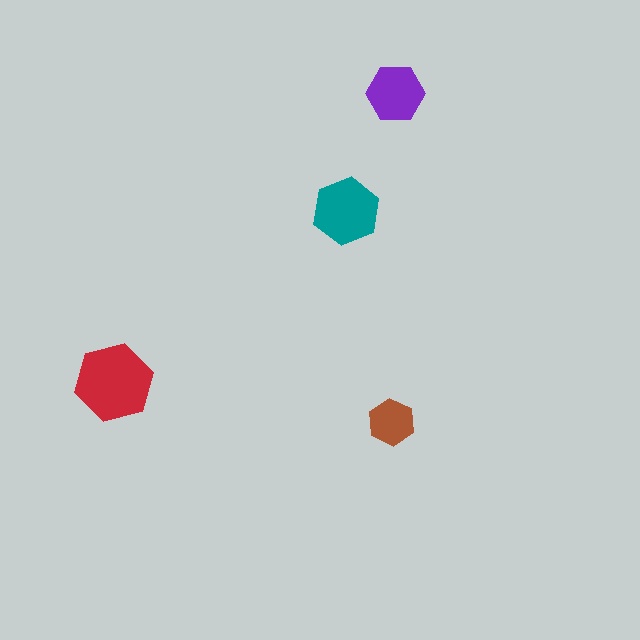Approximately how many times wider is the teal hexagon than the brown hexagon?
About 1.5 times wider.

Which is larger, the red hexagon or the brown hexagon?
The red one.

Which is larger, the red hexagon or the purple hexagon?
The red one.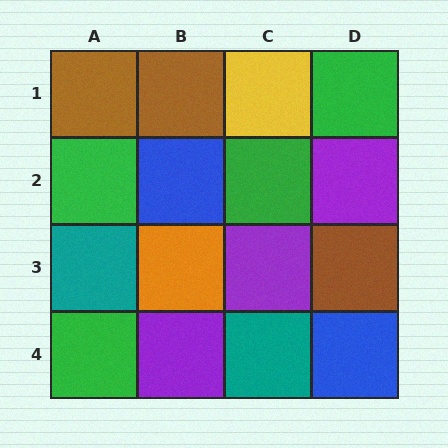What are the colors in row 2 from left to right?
Green, blue, green, purple.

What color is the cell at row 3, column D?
Brown.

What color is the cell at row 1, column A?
Brown.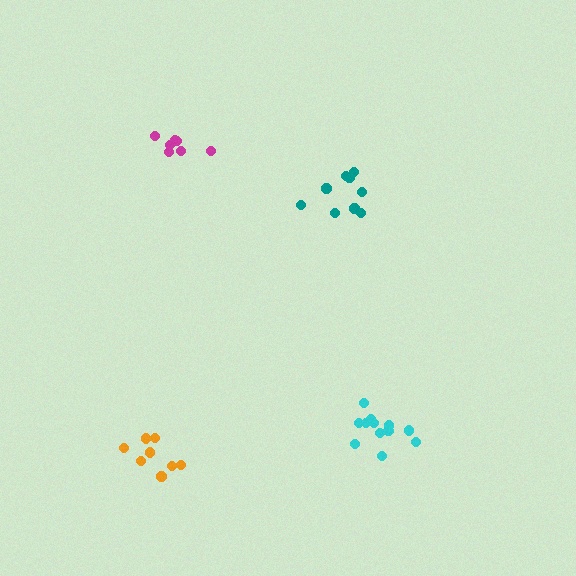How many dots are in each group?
Group 1: 8 dots, Group 2: 9 dots, Group 3: 12 dots, Group 4: 7 dots (36 total).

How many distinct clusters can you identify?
There are 4 distinct clusters.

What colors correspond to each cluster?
The clusters are colored: orange, teal, cyan, magenta.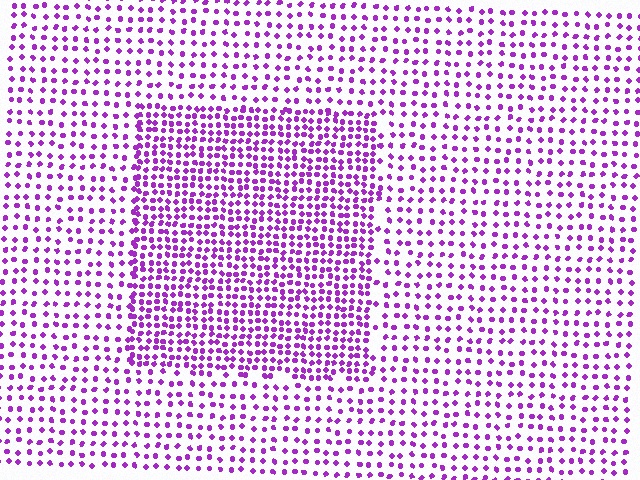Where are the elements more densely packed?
The elements are more densely packed inside the rectangle boundary.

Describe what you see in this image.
The image contains small purple elements arranged at two different densities. A rectangle-shaped region is visible where the elements are more densely packed than the surrounding area.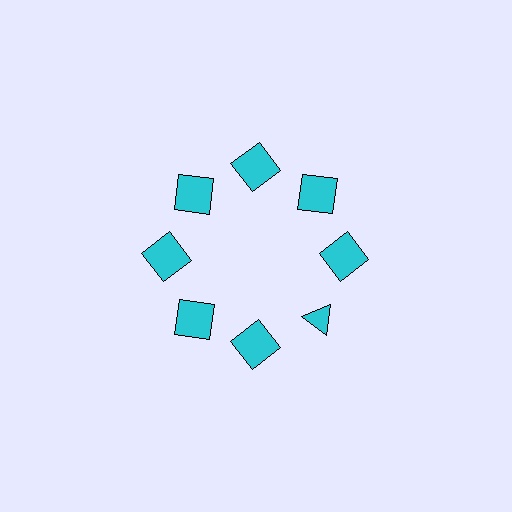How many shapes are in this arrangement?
There are 8 shapes arranged in a ring pattern.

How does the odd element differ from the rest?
It has a different shape: triangle instead of square.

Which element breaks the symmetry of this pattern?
The cyan triangle at roughly the 4 o'clock position breaks the symmetry. All other shapes are cyan squares.